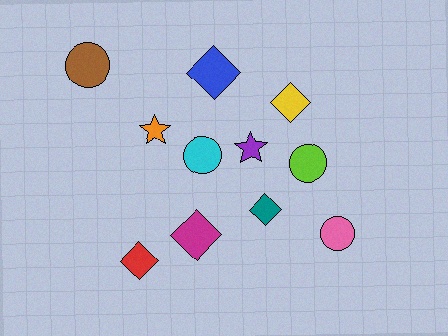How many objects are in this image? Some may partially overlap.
There are 11 objects.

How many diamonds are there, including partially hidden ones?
There are 5 diamonds.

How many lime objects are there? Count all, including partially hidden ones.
There is 1 lime object.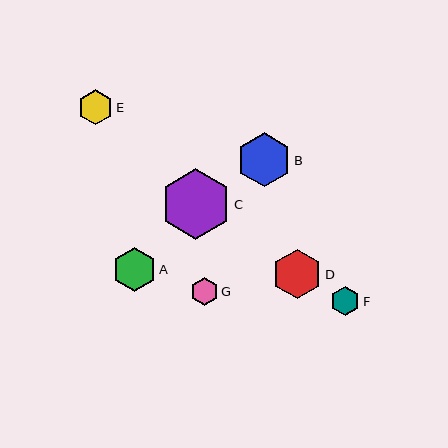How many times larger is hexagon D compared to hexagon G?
Hexagon D is approximately 1.8 times the size of hexagon G.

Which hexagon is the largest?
Hexagon C is the largest with a size of approximately 71 pixels.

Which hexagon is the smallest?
Hexagon G is the smallest with a size of approximately 27 pixels.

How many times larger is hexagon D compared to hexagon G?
Hexagon D is approximately 1.8 times the size of hexagon G.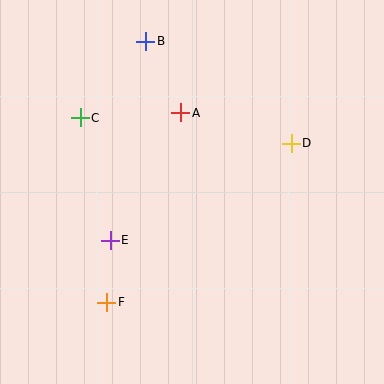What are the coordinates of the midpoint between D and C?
The midpoint between D and C is at (186, 131).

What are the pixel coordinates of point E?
Point E is at (110, 240).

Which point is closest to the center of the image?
Point A at (181, 113) is closest to the center.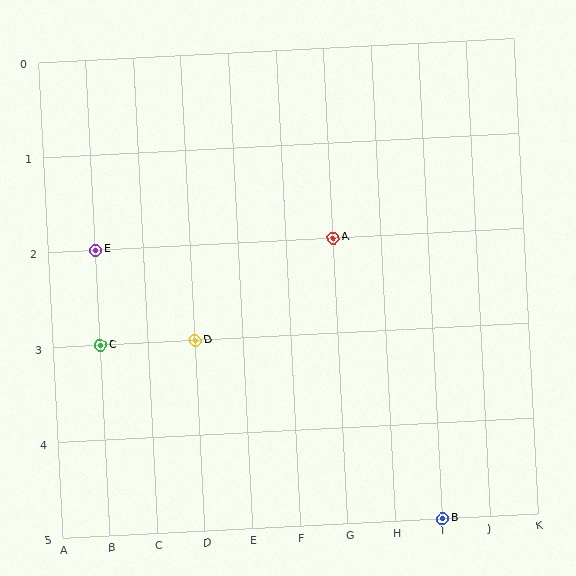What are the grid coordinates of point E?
Point E is at grid coordinates (B, 2).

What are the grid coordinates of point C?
Point C is at grid coordinates (B, 3).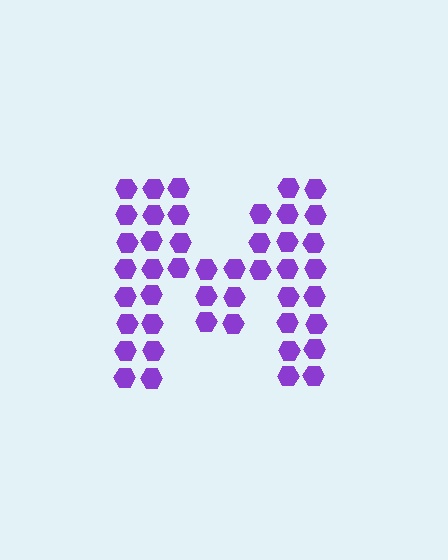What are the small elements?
The small elements are hexagons.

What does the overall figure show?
The overall figure shows the letter M.